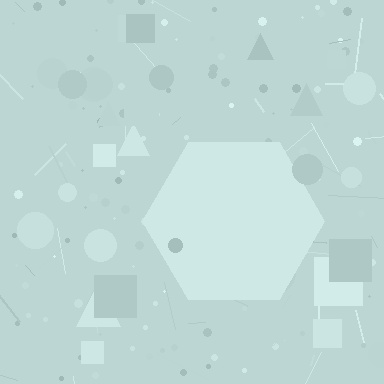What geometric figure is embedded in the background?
A hexagon is embedded in the background.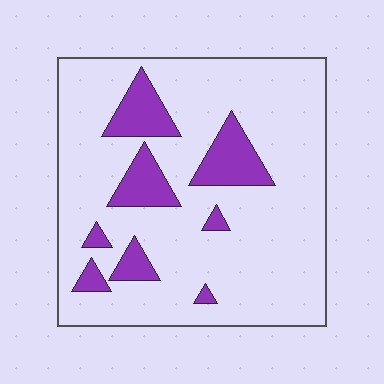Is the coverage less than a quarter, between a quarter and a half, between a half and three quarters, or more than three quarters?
Less than a quarter.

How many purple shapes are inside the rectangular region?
8.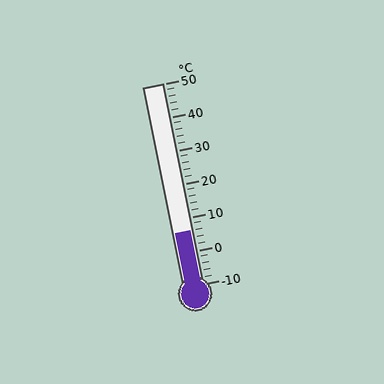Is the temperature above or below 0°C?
The temperature is above 0°C.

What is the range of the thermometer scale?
The thermometer scale ranges from -10°C to 50°C.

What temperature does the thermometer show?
The thermometer shows approximately 6°C.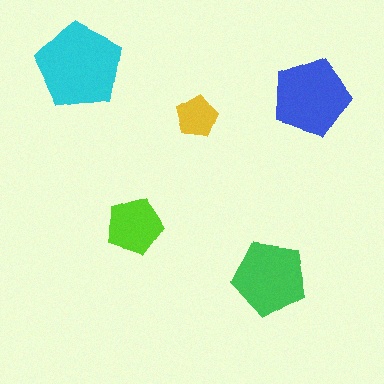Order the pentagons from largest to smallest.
the cyan one, the blue one, the green one, the lime one, the yellow one.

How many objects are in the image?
There are 5 objects in the image.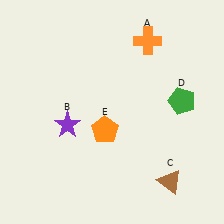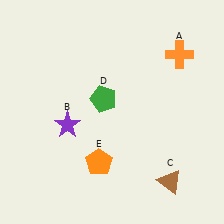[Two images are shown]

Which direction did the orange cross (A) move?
The orange cross (A) moved right.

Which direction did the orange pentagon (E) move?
The orange pentagon (E) moved down.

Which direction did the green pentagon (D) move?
The green pentagon (D) moved left.